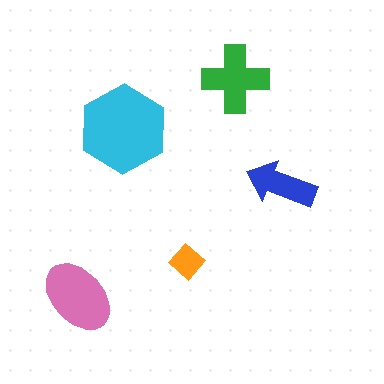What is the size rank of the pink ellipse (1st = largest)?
2nd.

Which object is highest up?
The green cross is topmost.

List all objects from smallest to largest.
The orange diamond, the blue arrow, the green cross, the pink ellipse, the cyan hexagon.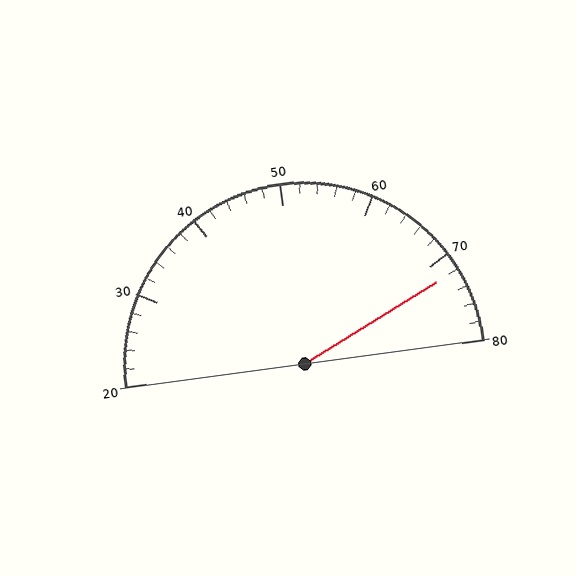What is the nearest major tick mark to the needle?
The nearest major tick mark is 70.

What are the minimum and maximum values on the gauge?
The gauge ranges from 20 to 80.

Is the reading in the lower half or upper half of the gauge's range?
The reading is in the upper half of the range (20 to 80).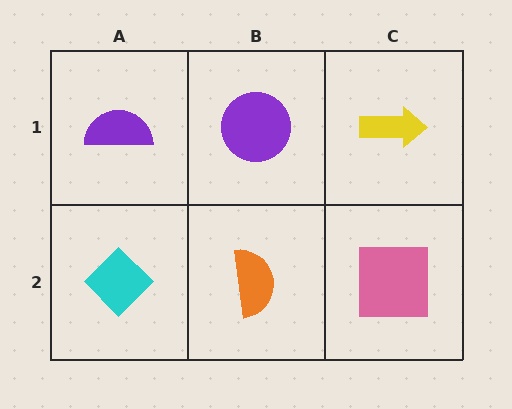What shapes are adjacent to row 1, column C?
A pink square (row 2, column C), a purple circle (row 1, column B).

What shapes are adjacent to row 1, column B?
An orange semicircle (row 2, column B), a purple semicircle (row 1, column A), a yellow arrow (row 1, column C).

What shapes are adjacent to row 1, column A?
A cyan diamond (row 2, column A), a purple circle (row 1, column B).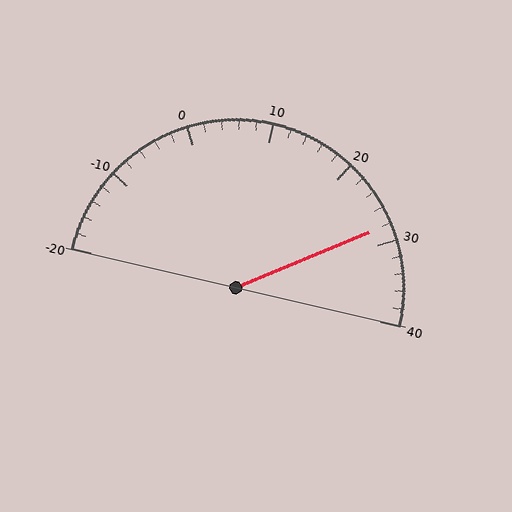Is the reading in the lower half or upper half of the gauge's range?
The reading is in the upper half of the range (-20 to 40).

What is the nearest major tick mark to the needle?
The nearest major tick mark is 30.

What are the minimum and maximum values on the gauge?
The gauge ranges from -20 to 40.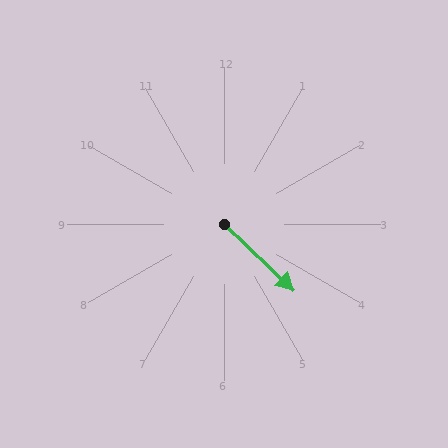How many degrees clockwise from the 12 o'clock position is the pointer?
Approximately 134 degrees.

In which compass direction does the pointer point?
Southeast.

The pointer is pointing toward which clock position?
Roughly 4 o'clock.